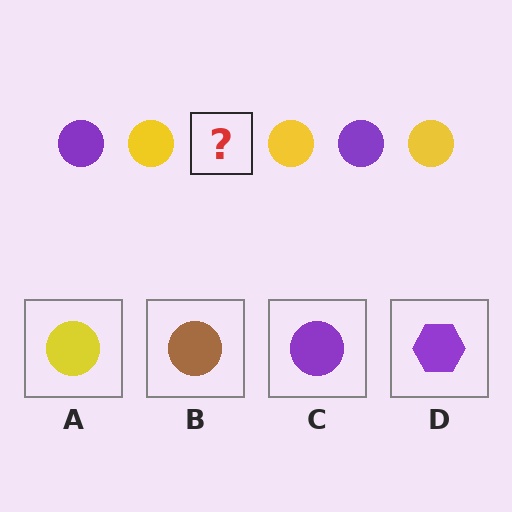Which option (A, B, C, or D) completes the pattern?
C.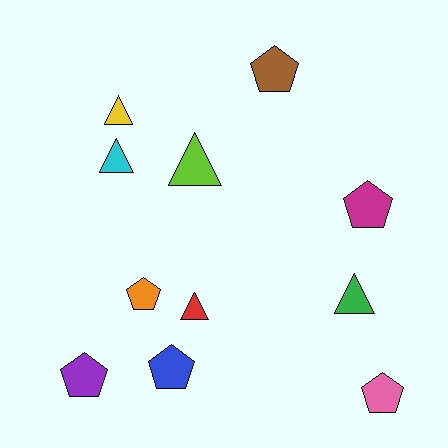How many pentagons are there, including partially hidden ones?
There are 6 pentagons.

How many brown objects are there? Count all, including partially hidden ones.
There is 1 brown object.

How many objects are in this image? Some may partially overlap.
There are 11 objects.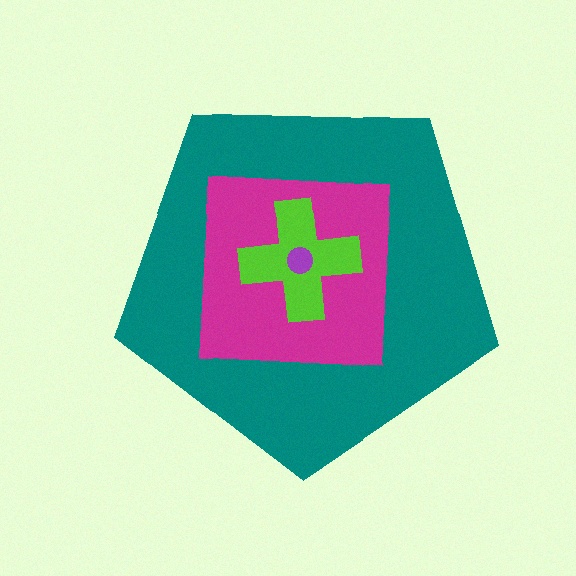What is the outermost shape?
The teal pentagon.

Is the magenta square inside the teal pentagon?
Yes.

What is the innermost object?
The purple circle.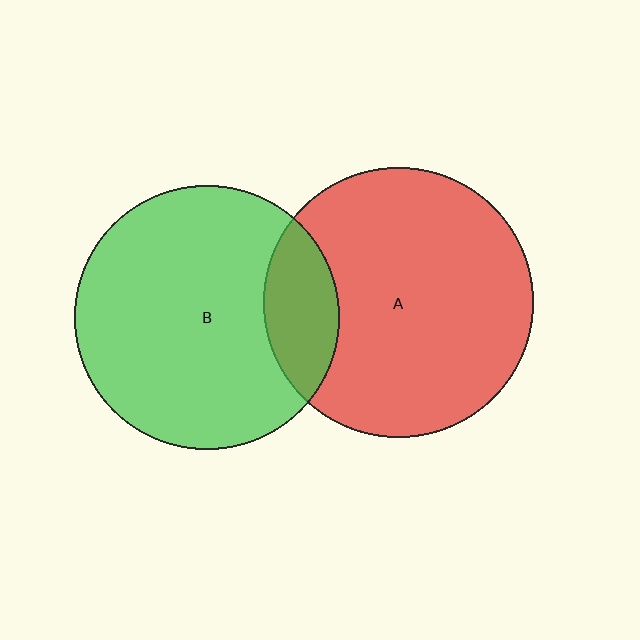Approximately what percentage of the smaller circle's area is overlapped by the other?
Approximately 15%.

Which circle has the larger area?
Circle A (red).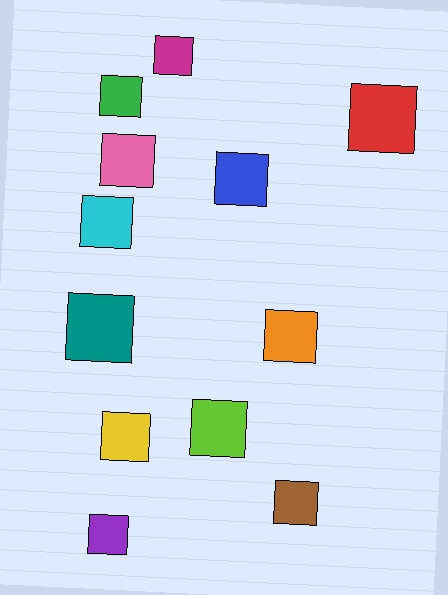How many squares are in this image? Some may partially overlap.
There are 12 squares.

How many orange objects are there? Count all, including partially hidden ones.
There is 1 orange object.